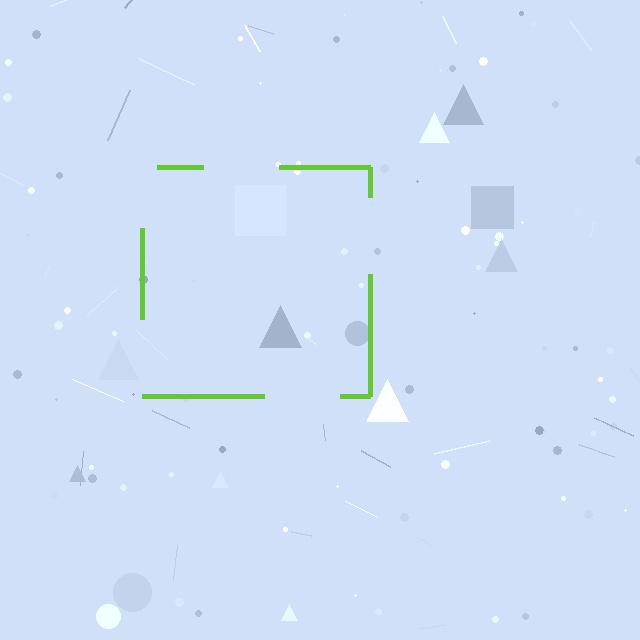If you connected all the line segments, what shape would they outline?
They would outline a square.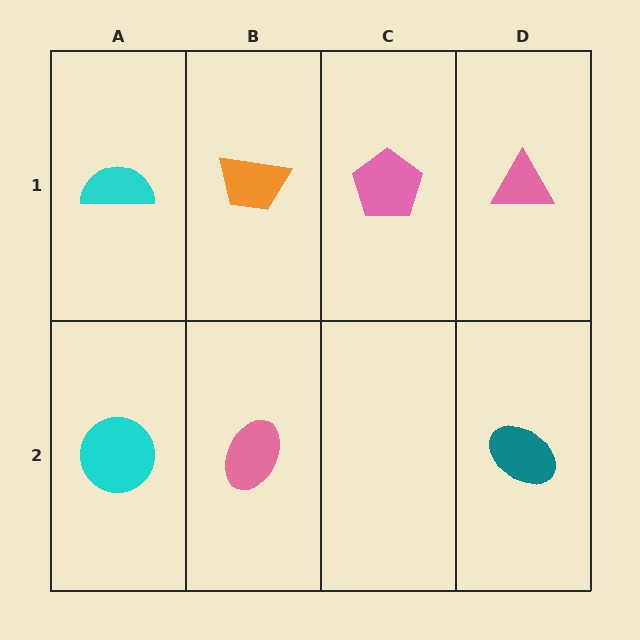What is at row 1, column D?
A pink triangle.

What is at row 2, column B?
A pink ellipse.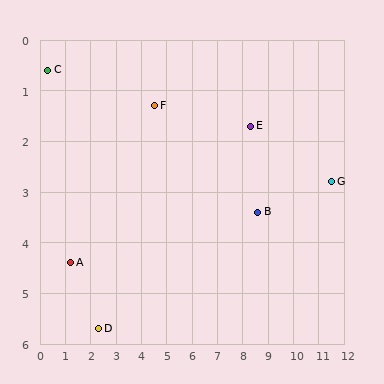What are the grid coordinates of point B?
Point B is at approximately (8.6, 3.4).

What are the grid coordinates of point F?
Point F is at approximately (4.5, 1.3).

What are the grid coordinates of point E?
Point E is at approximately (8.3, 1.7).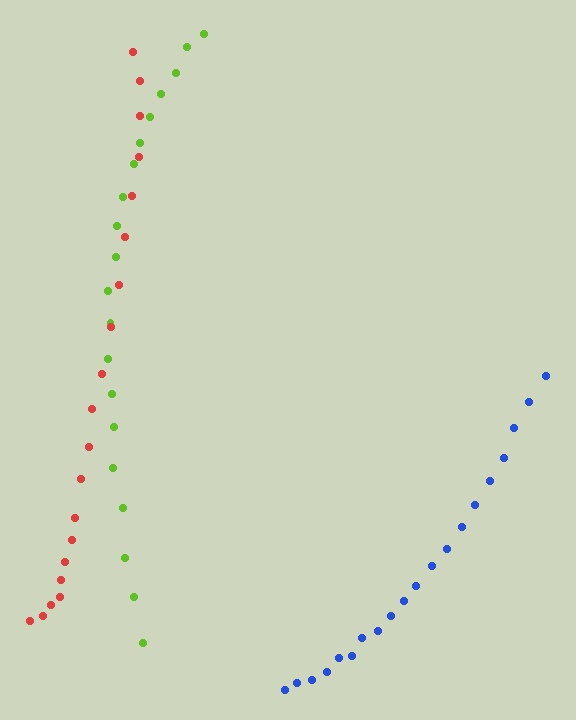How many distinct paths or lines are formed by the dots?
There are 3 distinct paths.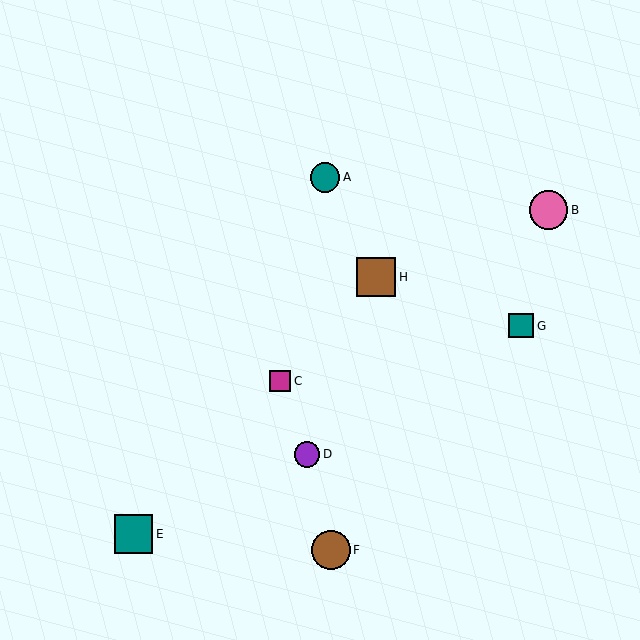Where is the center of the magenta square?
The center of the magenta square is at (280, 381).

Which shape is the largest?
The brown square (labeled H) is the largest.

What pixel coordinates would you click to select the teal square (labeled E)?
Click at (133, 534) to select the teal square E.